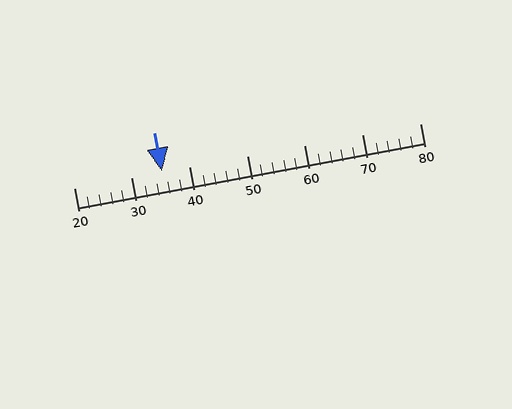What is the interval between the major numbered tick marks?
The major tick marks are spaced 10 units apart.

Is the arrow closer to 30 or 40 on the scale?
The arrow is closer to 40.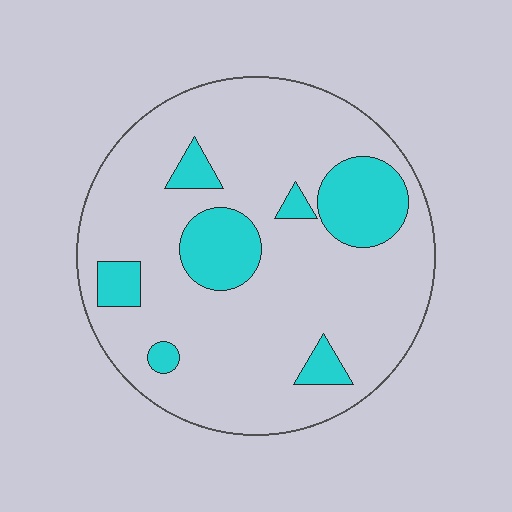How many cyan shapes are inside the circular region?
7.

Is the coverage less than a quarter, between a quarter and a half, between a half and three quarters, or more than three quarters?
Less than a quarter.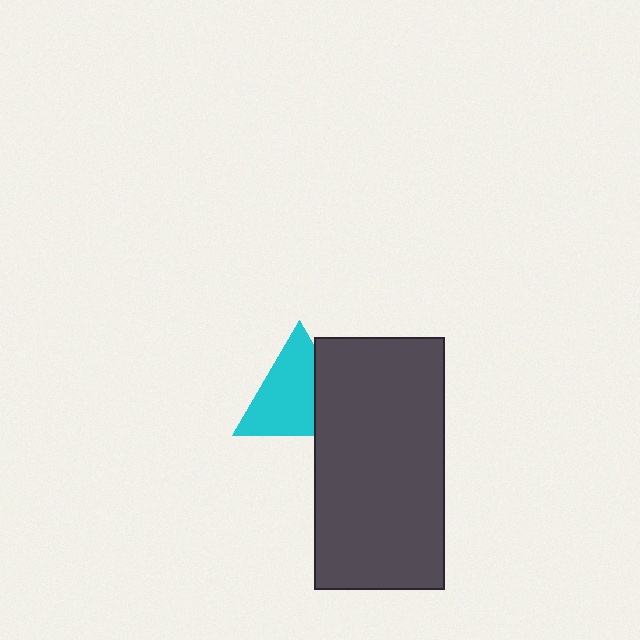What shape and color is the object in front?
The object in front is a dark gray rectangle.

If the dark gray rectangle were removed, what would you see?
You would see the complete cyan triangle.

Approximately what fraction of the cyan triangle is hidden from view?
Roughly 31% of the cyan triangle is hidden behind the dark gray rectangle.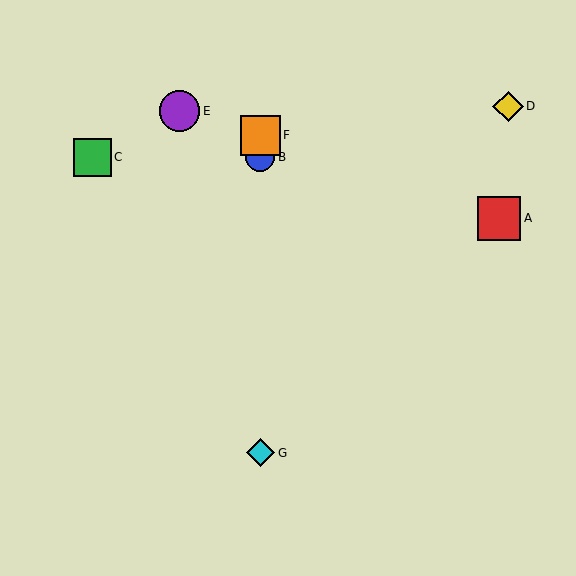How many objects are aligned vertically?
3 objects (B, F, G) are aligned vertically.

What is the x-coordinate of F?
Object F is at x≈260.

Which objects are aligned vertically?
Objects B, F, G are aligned vertically.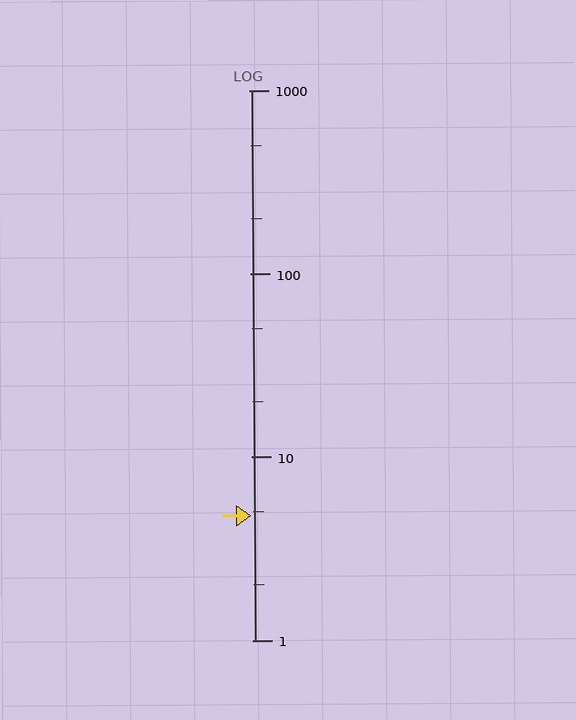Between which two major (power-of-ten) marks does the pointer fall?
The pointer is between 1 and 10.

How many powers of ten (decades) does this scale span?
The scale spans 3 decades, from 1 to 1000.